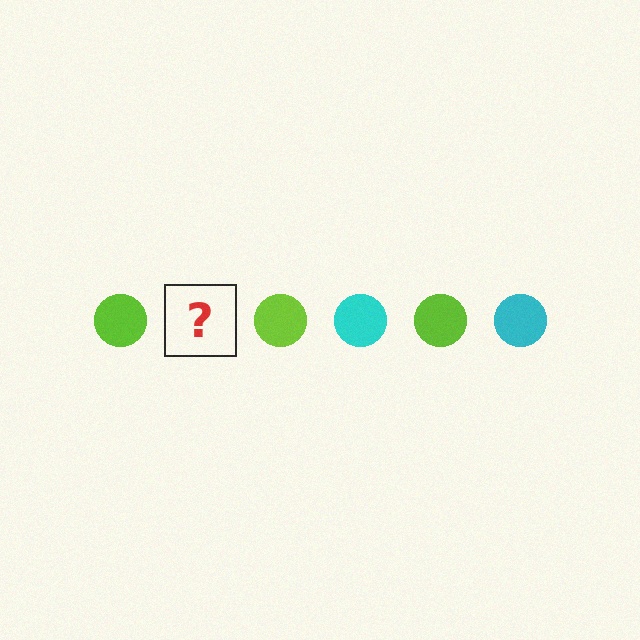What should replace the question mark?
The question mark should be replaced with a cyan circle.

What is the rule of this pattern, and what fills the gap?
The rule is that the pattern cycles through lime, cyan circles. The gap should be filled with a cyan circle.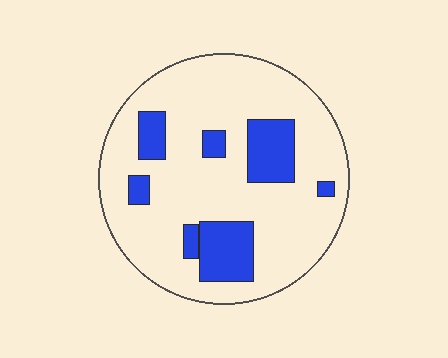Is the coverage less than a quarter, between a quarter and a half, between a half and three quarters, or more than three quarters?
Less than a quarter.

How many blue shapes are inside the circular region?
7.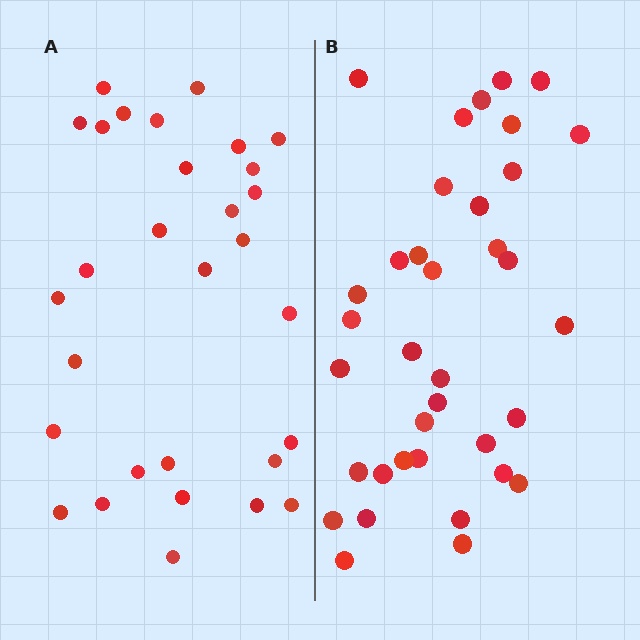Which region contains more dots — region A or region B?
Region B (the right region) has more dots.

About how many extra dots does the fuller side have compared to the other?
Region B has about 6 more dots than region A.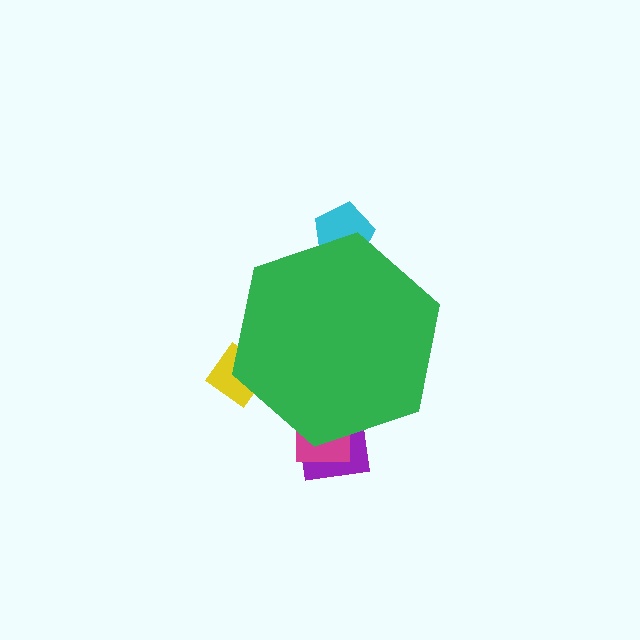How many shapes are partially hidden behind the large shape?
4 shapes are partially hidden.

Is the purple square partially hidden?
Yes, the purple square is partially hidden behind the green hexagon.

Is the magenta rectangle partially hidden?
Yes, the magenta rectangle is partially hidden behind the green hexagon.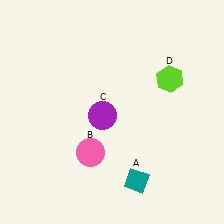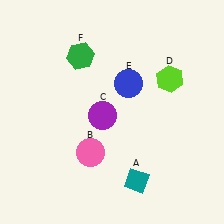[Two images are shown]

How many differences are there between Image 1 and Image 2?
There are 2 differences between the two images.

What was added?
A blue circle (E), a green hexagon (F) were added in Image 2.